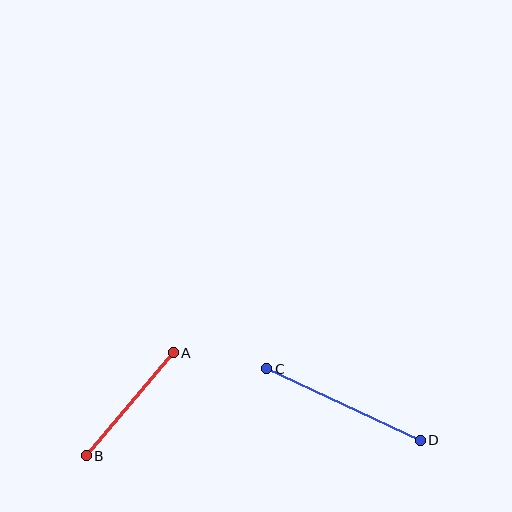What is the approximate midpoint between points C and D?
The midpoint is at approximately (344, 404) pixels.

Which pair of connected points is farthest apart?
Points C and D are farthest apart.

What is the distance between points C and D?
The distance is approximately 169 pixels.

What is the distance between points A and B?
The distance is approximately 135 pixels.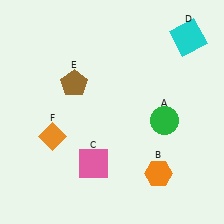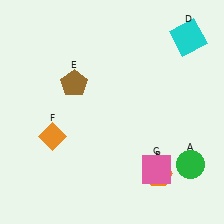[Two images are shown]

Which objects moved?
The objects that moved are: the green circle (A), the pink square (C).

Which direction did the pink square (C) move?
The pink square (C) moved right.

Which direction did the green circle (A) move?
The green circle (A) moved down.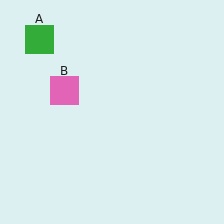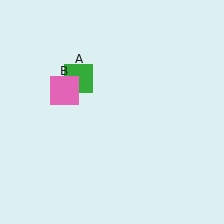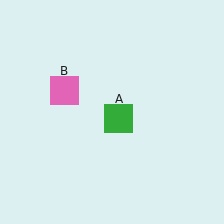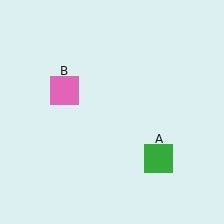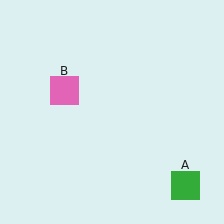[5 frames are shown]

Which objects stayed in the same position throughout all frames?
Pink square (object B) remained stationary.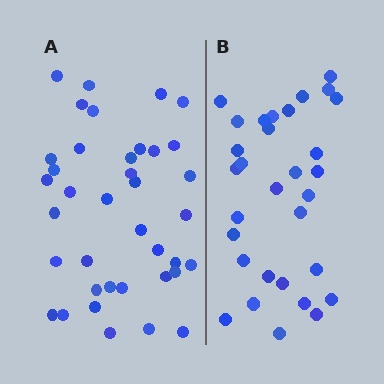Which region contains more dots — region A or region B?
Region A (the left region) has more dots.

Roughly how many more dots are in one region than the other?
Region A has roughly 8 or so more dots than region B.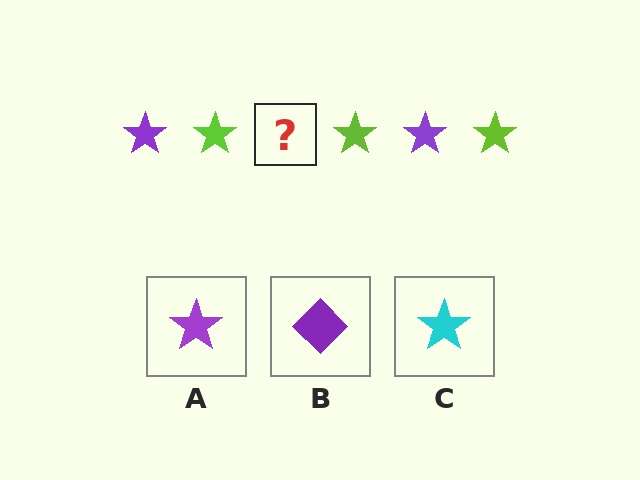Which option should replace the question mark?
Option A.